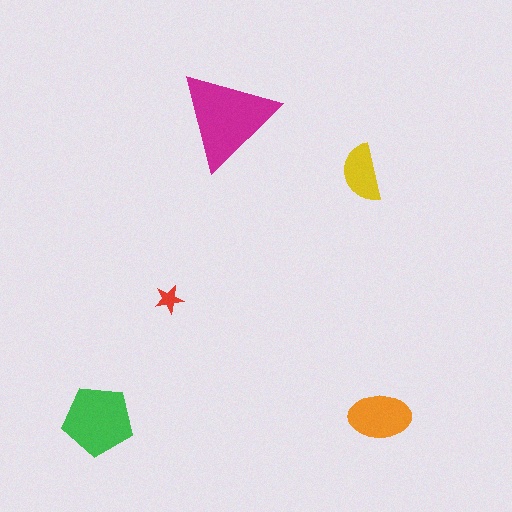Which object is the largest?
The magenta triangle.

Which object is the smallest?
The red star.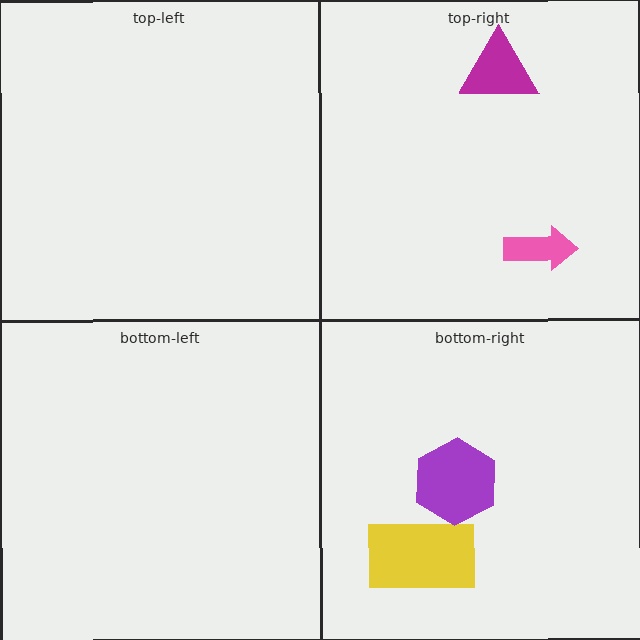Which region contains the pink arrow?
The top-right region.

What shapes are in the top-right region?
The magenta triangle, the pink arrow.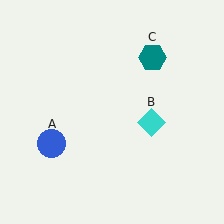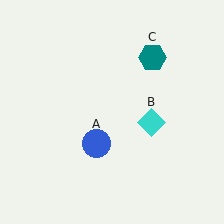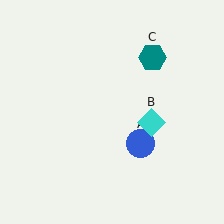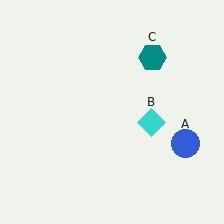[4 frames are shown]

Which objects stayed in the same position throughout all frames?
Cyan diamond (object B) and teal hexagon (object C) remained stationary.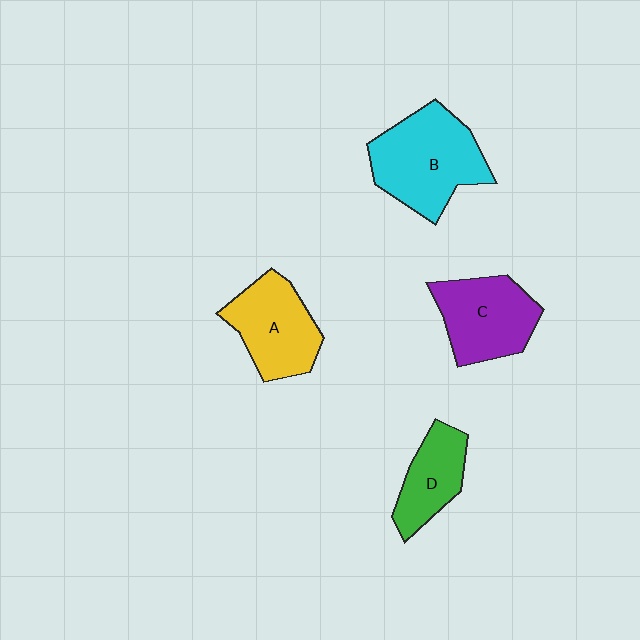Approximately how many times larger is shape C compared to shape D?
Approximately 1.4 times.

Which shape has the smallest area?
Shape D (green).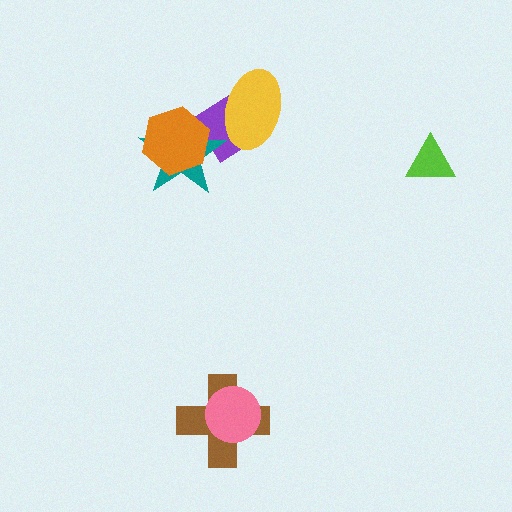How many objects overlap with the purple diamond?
3 objects overlap with the purple diamond.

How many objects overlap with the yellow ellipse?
1 object overlaps with the yellow ellipse.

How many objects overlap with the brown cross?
1 object overlaps with the brown cross.